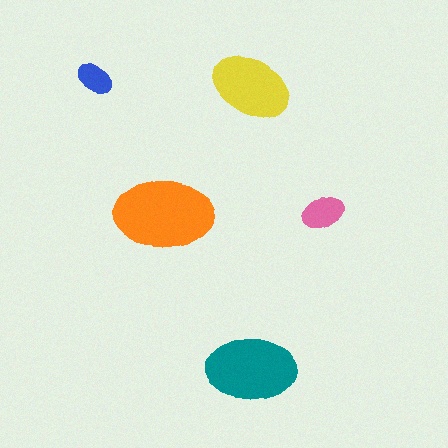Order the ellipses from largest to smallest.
the orange one, the teal one, the yellow one, the pink one, the blue one.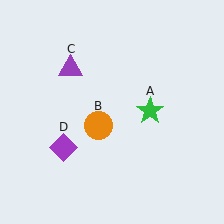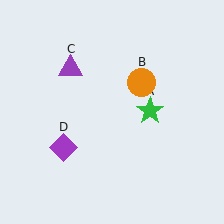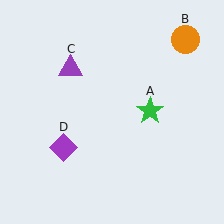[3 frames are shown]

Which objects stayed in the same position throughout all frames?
Green star (object A) and purple triangle (object C) and purple diamond (object D) remained stationary.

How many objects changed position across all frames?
1 object changed position: orange circle (object B).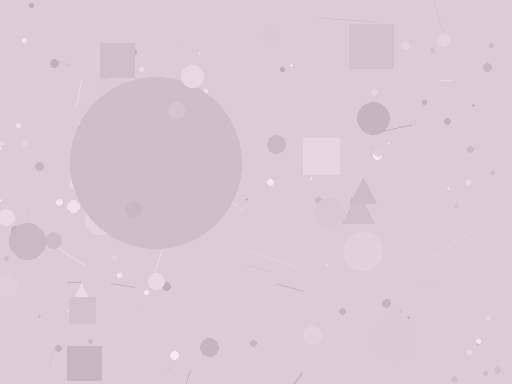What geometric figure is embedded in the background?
A circle is embedded in the background.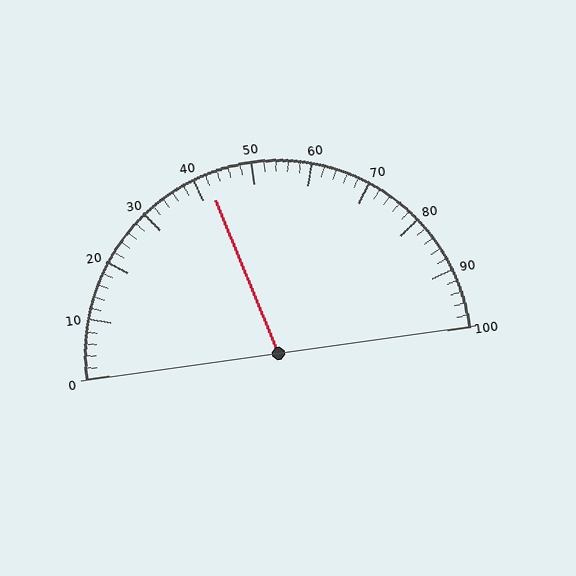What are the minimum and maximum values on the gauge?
The gauge ranges from 0 to 100.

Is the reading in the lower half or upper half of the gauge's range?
The reading is in the lower half of the range (0 to 100).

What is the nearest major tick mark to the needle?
The nearest major tick mark is 40.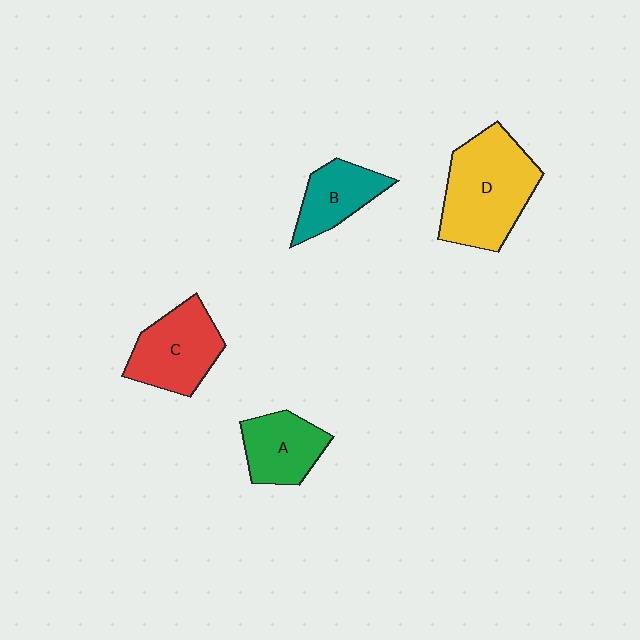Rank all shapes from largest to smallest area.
From largest to smallest: D (yellow), C (red), A (green), B (teal).